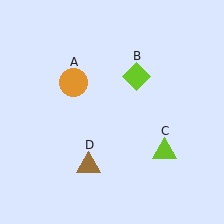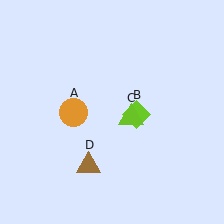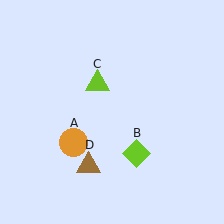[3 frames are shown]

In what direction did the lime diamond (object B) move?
The lime diamond (object B) moved down.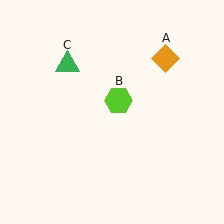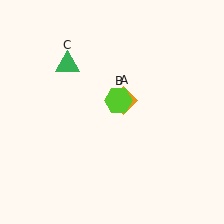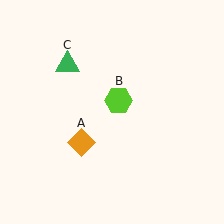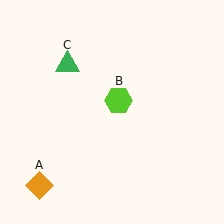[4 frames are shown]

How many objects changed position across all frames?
1 object changed position: orange diamond (object A).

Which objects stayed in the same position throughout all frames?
Lime hexagon (object B) and green triangle (object C) remained stationary.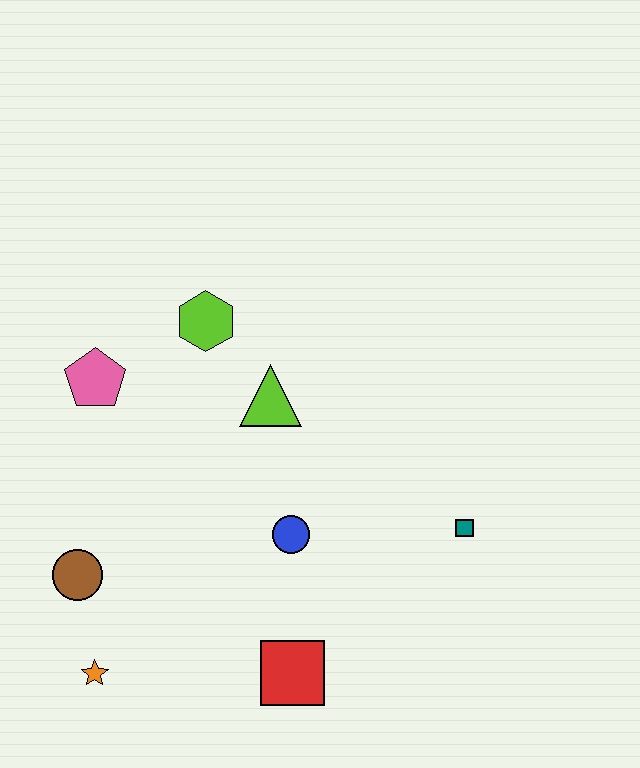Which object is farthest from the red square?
The lime hexagon is farthest from the red square.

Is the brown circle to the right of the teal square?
No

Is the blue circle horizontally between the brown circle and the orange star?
No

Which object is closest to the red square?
The blue circle is closest to the red square.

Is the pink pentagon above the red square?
Yes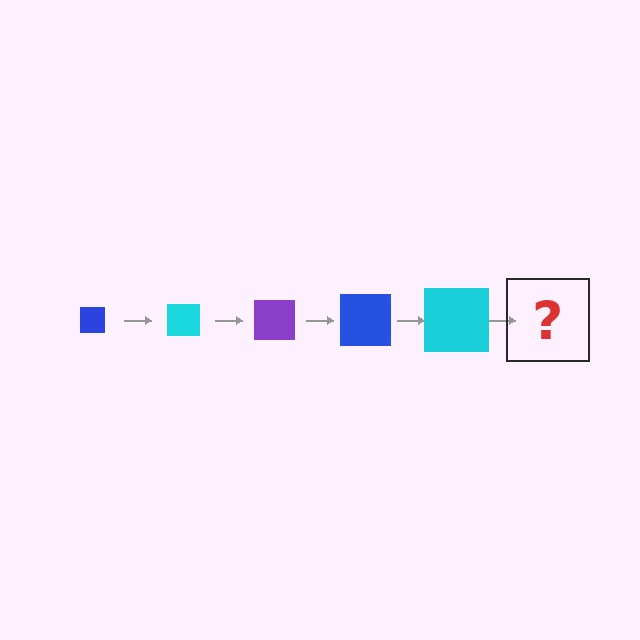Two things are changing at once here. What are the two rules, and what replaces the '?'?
The two rules are that the square grows larger each step and the color cycles through blue, cyan, and purple. The '?' should be a purple square, larger than the previous one.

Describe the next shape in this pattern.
It should be a purple square, larger than the previous one.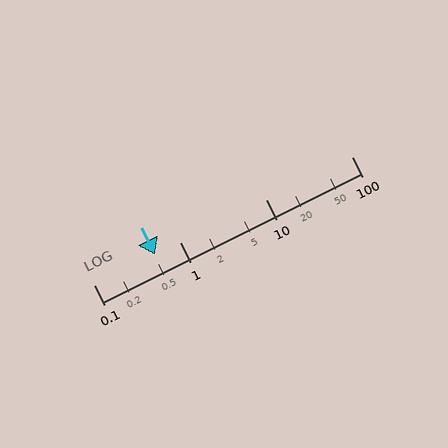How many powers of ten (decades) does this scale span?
The scale spans 3 decades, from 0.1 to 100.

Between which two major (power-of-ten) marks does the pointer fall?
The pointer is between 0.1 and 1.